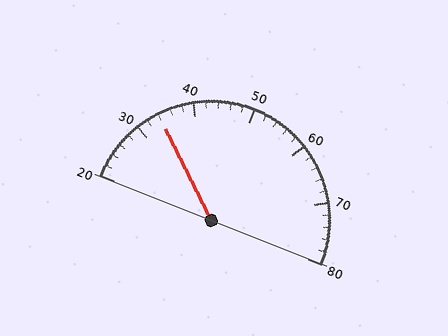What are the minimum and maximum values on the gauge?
The gauge ranges from 20 to 80.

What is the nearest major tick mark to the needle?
The nearest major tick mark is 30.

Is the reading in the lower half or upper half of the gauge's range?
The reading is in the lower half of the range (20 to 80).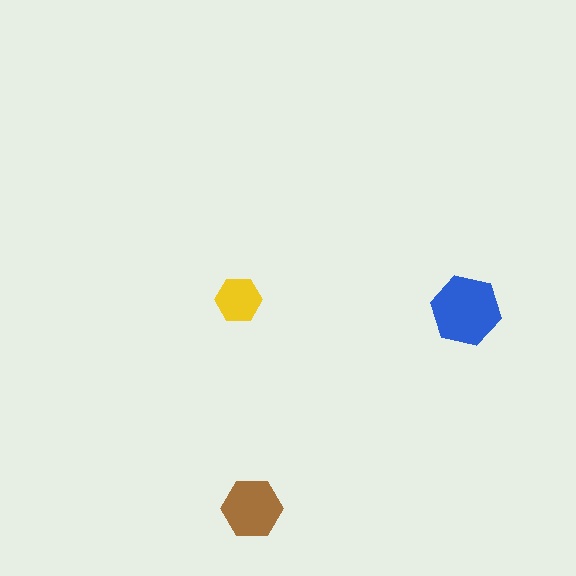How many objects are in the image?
There are 3 objects in the image.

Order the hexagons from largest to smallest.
the blue one, the brown one, the yellow one.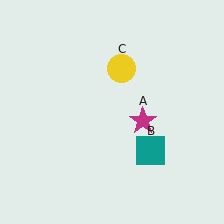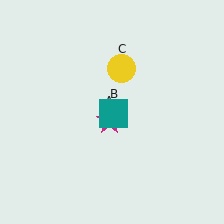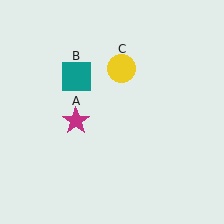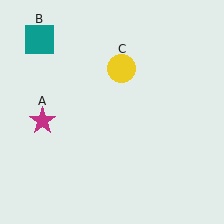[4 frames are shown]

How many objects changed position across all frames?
2 objects changed position: magenta star (object A), teal square (object B).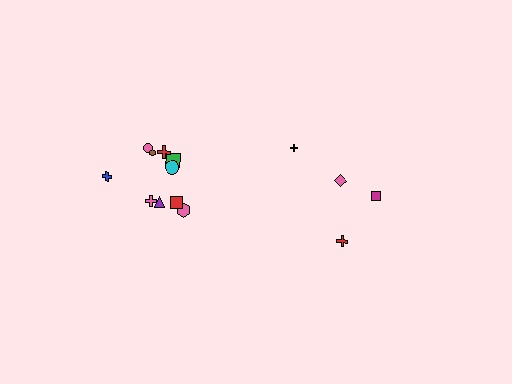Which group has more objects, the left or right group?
The left group.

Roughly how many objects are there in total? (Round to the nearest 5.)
Roughly 15 objects in total.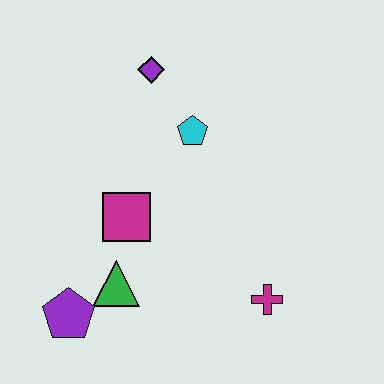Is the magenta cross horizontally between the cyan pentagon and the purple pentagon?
No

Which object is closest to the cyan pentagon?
The purple diamond is closest to the cyan pentagon.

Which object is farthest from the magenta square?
The magenta cross is farthest from the magenta square.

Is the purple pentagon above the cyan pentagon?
No